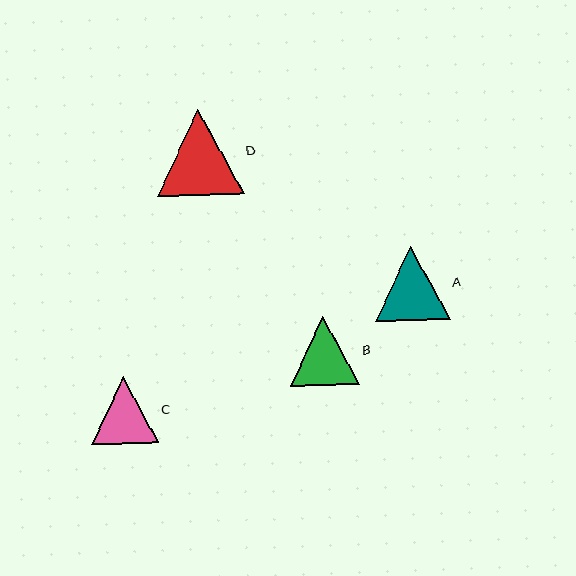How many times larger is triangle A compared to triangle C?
Triangle A is approximately 1.1 times the size of triangle C.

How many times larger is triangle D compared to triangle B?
Triangle D is approximately 1.2 times the size of triangle B.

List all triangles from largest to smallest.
From largest to smallest: D, A, B, C.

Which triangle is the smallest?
Triangle C is the smallest with a size of approximately 67 pixels.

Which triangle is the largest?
Triangle D is the largest with a size of approximately 86 pixels.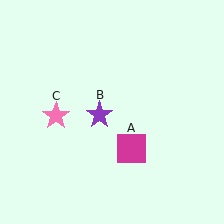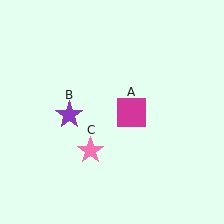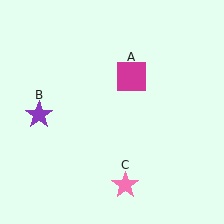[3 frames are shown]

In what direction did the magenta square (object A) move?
The magenta square (object A) moved up.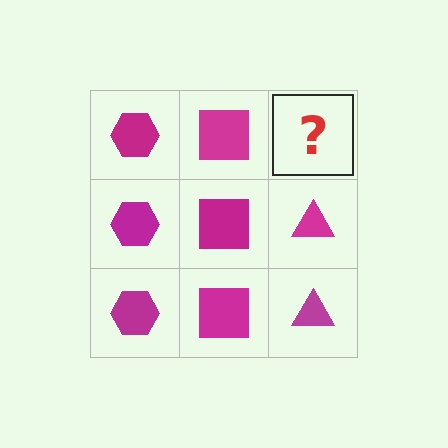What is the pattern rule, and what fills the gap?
The rule is that each column has a consistent shape. The gap should be filled with a magenta triangle.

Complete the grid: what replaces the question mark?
The question mark should be replaced with a magenta triangle.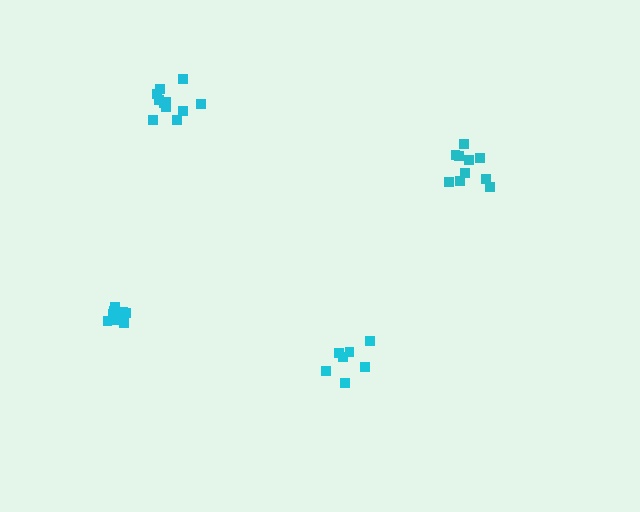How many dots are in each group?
Group 1: 9 dots, Group 2: 7 dots, Group 3: 11 dots, Group 4: 10 dots (37 total).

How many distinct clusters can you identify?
There are 4 distinct clusters.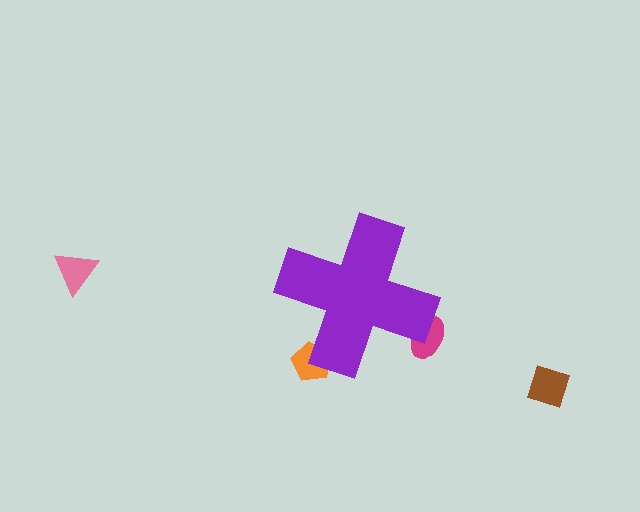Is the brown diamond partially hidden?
No, the brown diamond is fully visible.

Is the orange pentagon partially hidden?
Yes, the orange pentagon is partially hidden behind the purple cross.